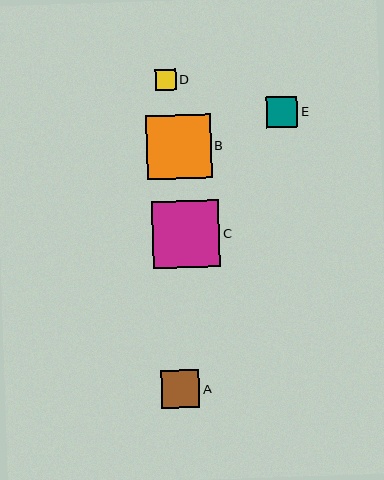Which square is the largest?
Square C is the largest with a size of approximately 67 pixels.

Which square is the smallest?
Square D is the smallest with a size of approximately 21 pixels.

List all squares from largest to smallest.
From largest to smallest: C, B, A, E, D.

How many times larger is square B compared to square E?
Square B is approximately 2.1 times the size of square E.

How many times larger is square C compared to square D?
Square C is approximately 3.2 times the size of square D.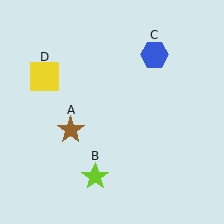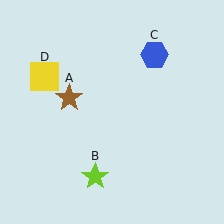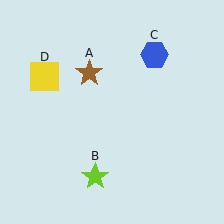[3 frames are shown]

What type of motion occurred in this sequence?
The brown star (object A) rotated clockwise around the center of the scene.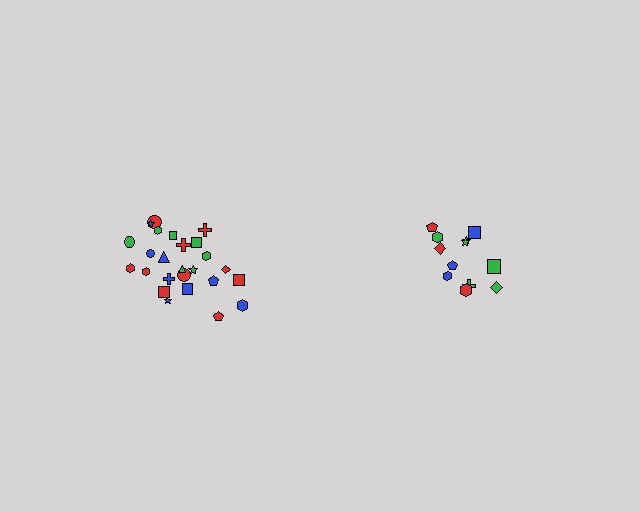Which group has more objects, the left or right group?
The left group.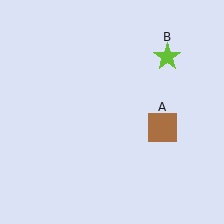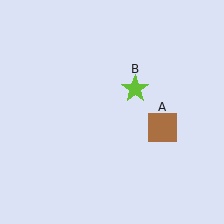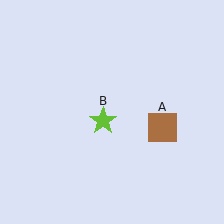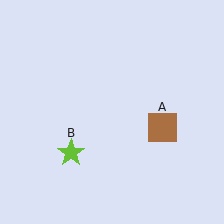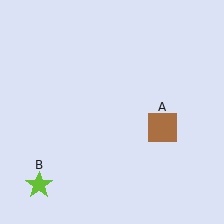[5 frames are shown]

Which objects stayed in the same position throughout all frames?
Brown square (object A) remained stationary.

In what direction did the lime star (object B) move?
The lime star (object B) moved down and to the left.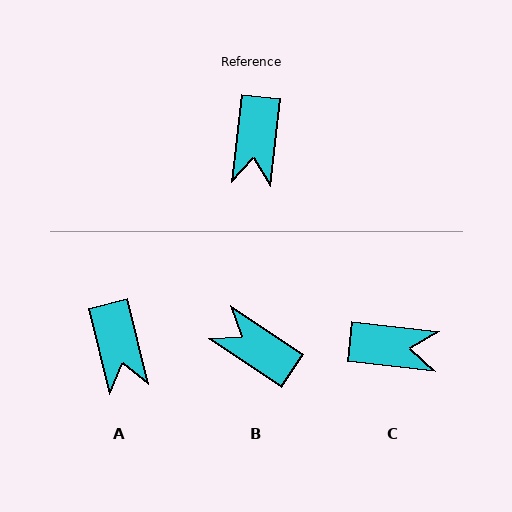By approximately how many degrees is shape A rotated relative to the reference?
Approximately 20 degrees counter-clockwise.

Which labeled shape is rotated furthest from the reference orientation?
B, about 117 degrees away.